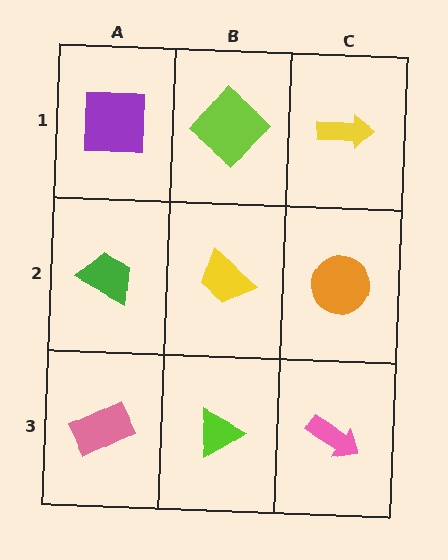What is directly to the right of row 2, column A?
A yellow trapezoid.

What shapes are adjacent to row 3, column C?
An orange circle (row 2, column C), a lime triangle (row 3, column B).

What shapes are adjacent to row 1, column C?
An orange circle (row 2, column C), a lime diamond (row 1, column B).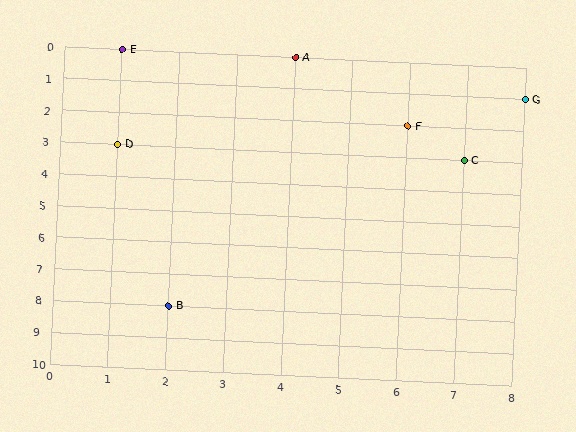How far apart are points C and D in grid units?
Points C and D are 6 columns apart.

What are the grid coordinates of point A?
Point A is at grid coordinates (4, 0).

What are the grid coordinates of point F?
Point F is at grid coordinates (6, 2).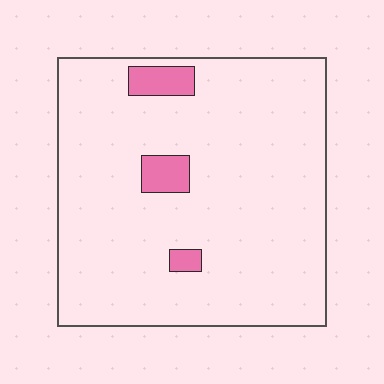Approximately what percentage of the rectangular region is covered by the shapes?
Approximately 5%.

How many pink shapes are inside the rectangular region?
3.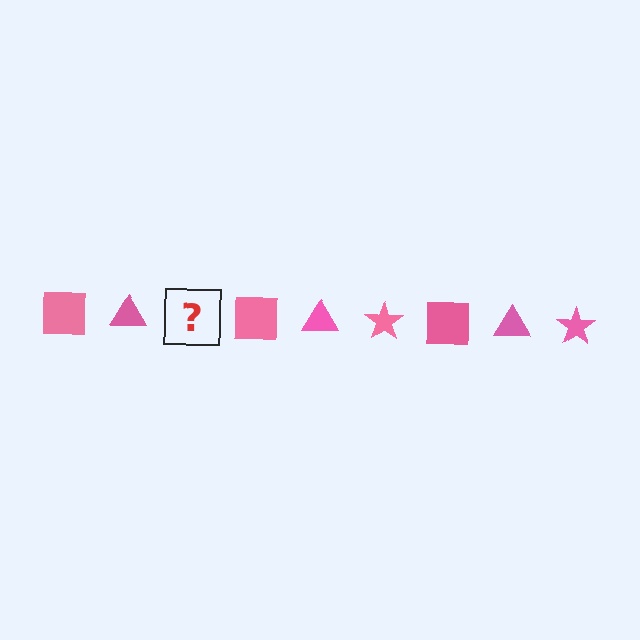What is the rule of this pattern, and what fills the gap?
The rule is that the pattern cycles through square, triangle, star shapes in pink. The gap should be filled with a pink star.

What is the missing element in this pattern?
The missing element is a pink star.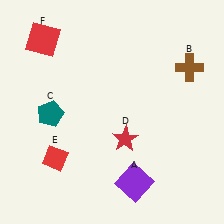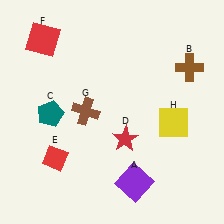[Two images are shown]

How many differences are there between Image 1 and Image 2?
There are 2 differences between the two images.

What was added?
A brown cross (G), a yellow square (H) were added in Image 2.